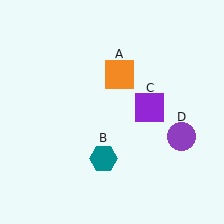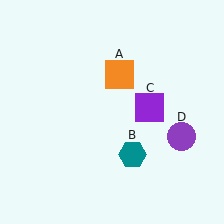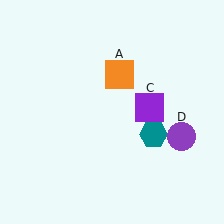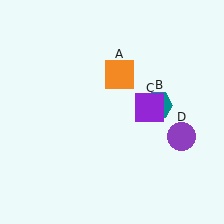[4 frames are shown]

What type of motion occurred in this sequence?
The teal hexagon (object B) rotated counterclockwise around the center of the scene.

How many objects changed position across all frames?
1 object changed position: teal hexagon (object B).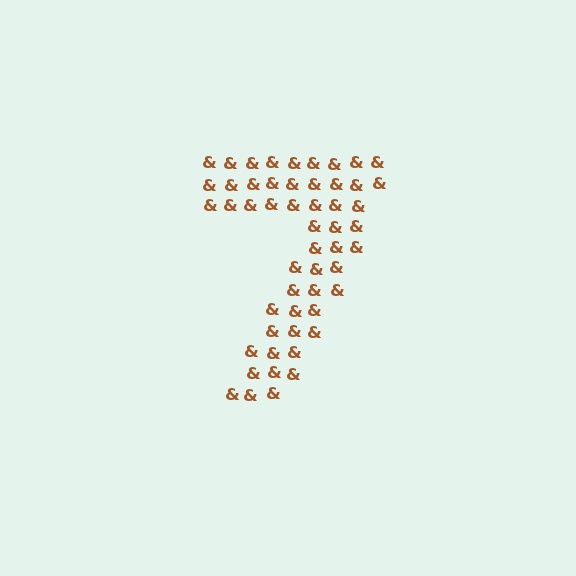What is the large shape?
The large shape is the digit 7.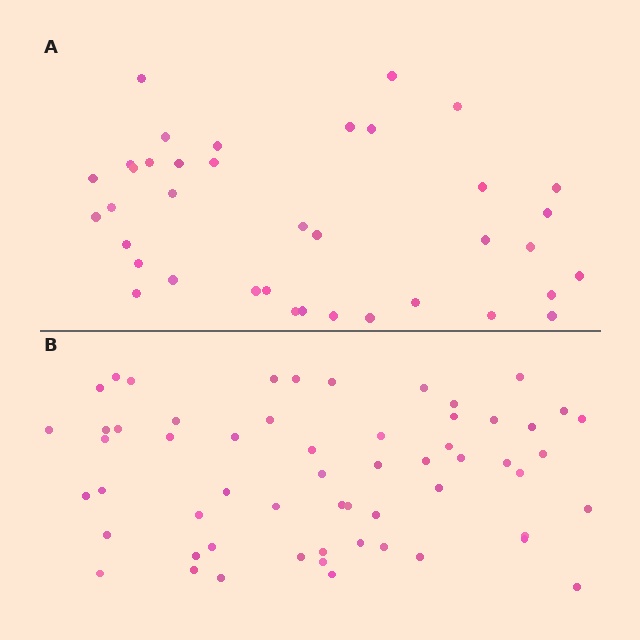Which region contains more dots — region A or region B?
Region B (the bottom region) has more dots.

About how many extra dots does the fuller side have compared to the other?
Region B has approximately 20 more dots than region A.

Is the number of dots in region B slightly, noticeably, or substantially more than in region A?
Region B has substantially more. The ratio is roughly 1.5 to 1.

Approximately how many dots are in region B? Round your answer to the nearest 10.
About 60 dots. (The exact count is 58, which rounds to 60.)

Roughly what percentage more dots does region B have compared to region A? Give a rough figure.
About 55% more.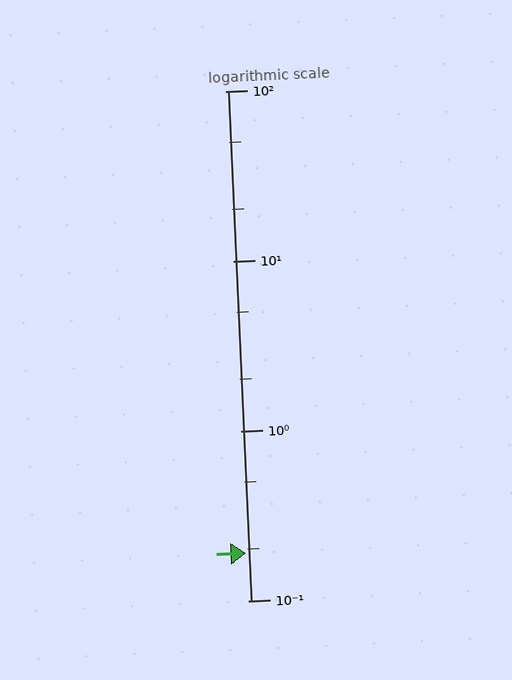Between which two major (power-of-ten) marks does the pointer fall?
The pointer is between 0.1 and 1.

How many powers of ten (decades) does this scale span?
The scale spans 3 decades, from 0.1 to 100.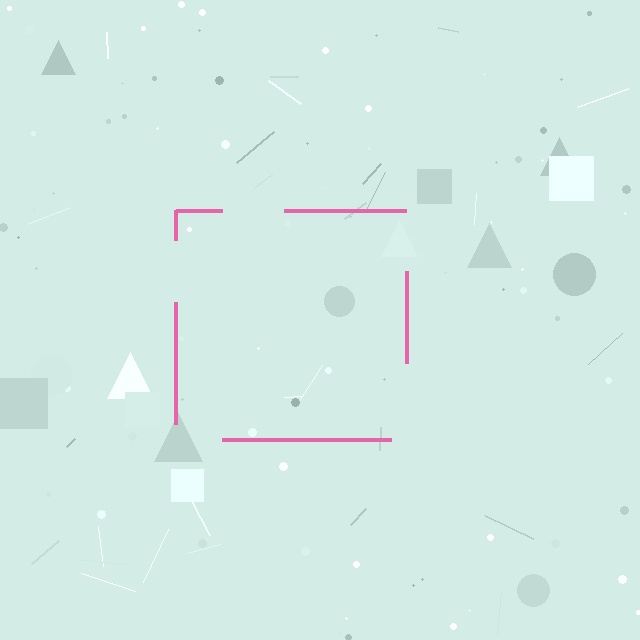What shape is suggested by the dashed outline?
The dashed outline suggests a square.